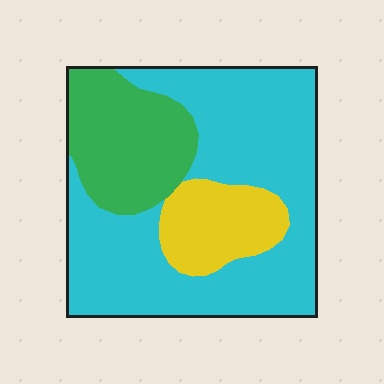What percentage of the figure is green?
Green takes up about one quarter (1/4) of the figure.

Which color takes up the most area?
Cyan, at roughly 60%.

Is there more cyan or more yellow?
Cyan.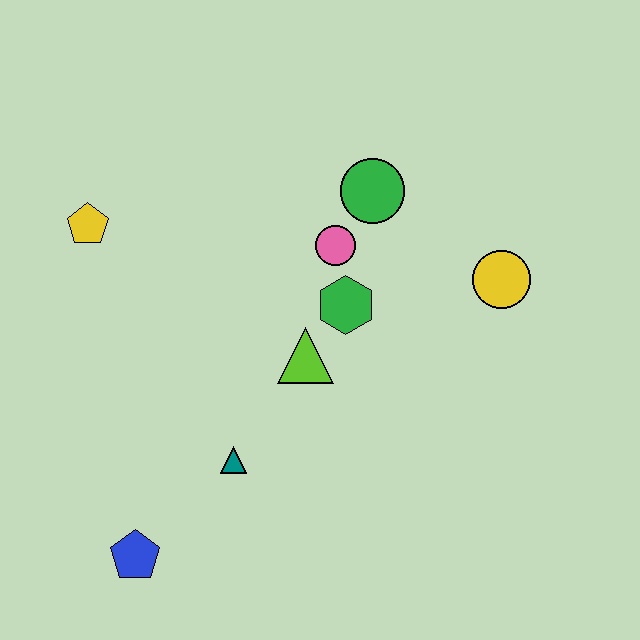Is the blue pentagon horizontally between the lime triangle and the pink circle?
No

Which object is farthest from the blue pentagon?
The yellow circle is farthest from the blue pentagon.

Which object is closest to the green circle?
The pink circle is closest to the green circle.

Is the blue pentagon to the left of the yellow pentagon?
No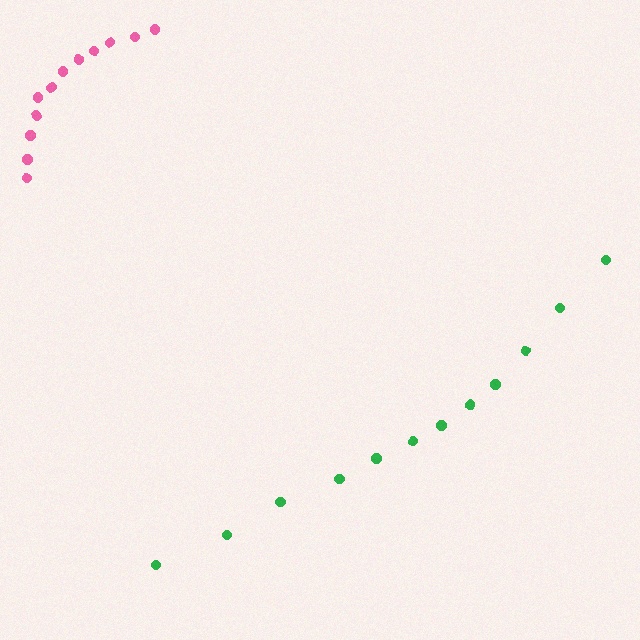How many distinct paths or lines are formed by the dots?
There are 2 distinct paths.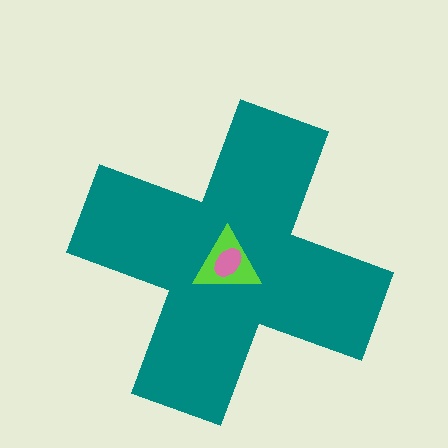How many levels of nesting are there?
3.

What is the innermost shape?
The pink ellipse.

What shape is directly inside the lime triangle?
The pink ellipse.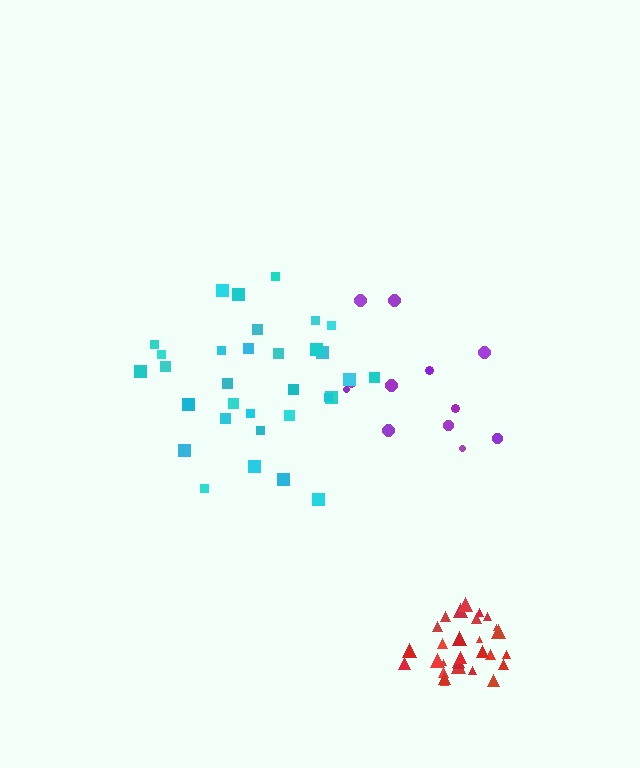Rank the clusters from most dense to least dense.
red, cyan, purple.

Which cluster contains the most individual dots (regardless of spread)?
Cyan (32).